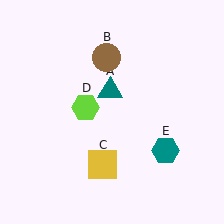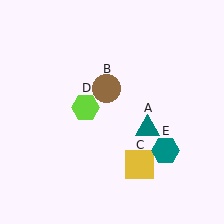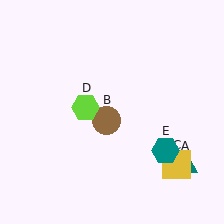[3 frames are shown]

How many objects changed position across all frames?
3 objects changed position: teal triangle (object A), brown circle (object B), yellow square (object C).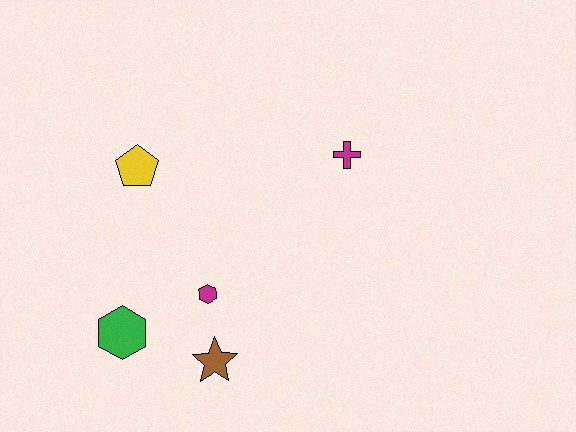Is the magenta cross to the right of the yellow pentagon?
Yes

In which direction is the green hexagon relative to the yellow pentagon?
The green hexagon is below the yellow pentagon.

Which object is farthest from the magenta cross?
The green hexagon is farthest from the magenta cross.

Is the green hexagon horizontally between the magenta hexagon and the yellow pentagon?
No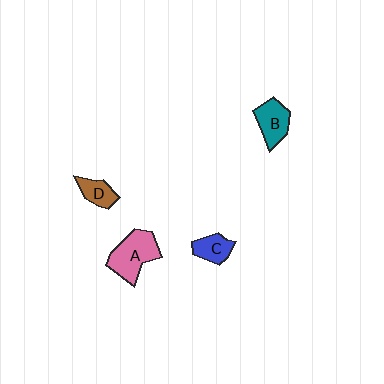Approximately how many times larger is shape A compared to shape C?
Approximately 1.9 times.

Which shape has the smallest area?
Shape D (brown).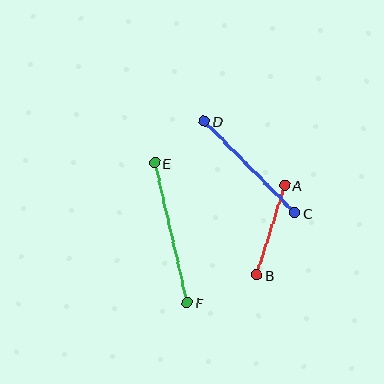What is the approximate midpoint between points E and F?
The midpoint is at approximately (171, 233) pixels.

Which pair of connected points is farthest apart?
Points E and F are farthest apart.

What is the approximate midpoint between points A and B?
The midpoint is at approximately (271, 230) pixels.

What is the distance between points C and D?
The distance is approximately 129 pixels.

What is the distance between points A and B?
The distance is approximately 94 pixels.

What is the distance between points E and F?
The distance is approximately 144 pixels.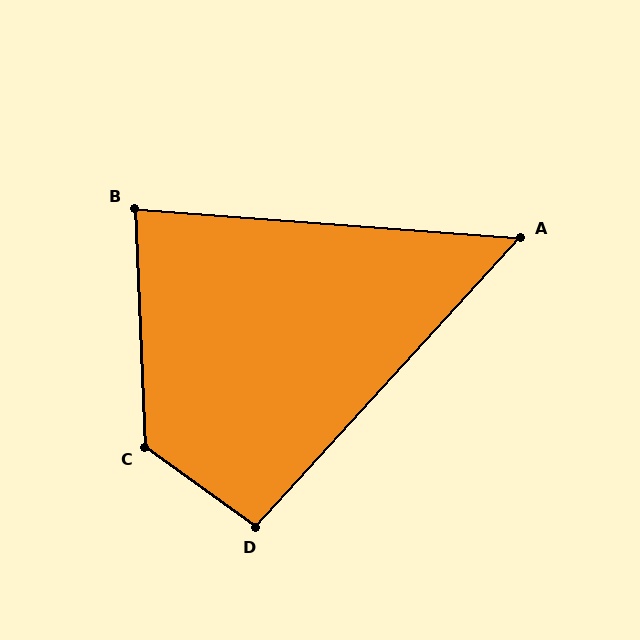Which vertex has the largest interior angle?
C, at approximately 128 degrees.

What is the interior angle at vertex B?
Approximately 83 degrees (acute).